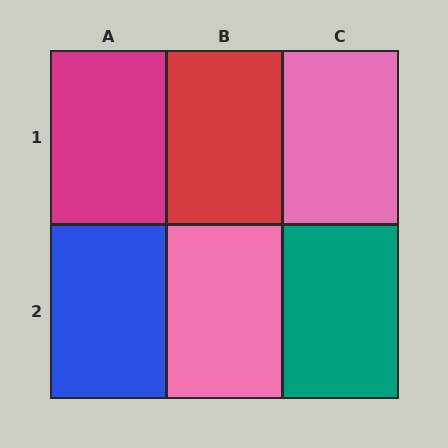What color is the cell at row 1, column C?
Pink.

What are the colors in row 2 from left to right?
Blue, pink, teal.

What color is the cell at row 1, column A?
Magenta.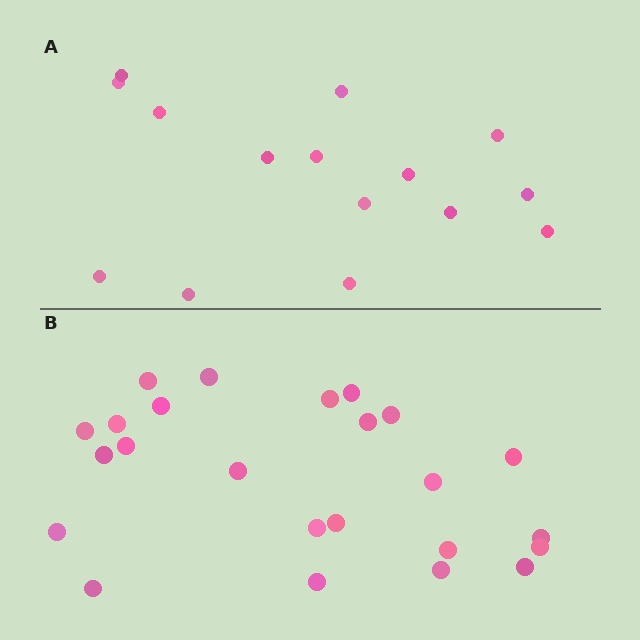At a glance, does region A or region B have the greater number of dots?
Region B (the bottom region) has more dots.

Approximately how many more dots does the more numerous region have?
Region B has roughly 8 or so more dots than region A.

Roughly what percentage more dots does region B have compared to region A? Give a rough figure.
About 60% more.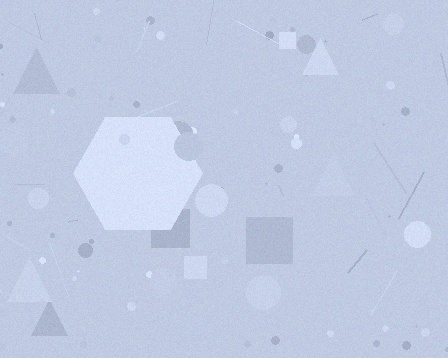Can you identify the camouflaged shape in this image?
The camouflaged shape is a hexagon.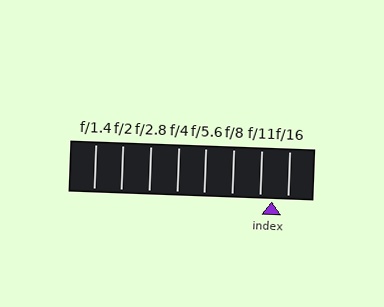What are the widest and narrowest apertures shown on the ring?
The widest aperture shown is f/1.4 and the narrowest is f/16.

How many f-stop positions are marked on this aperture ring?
There are 8 f-stop positions marked.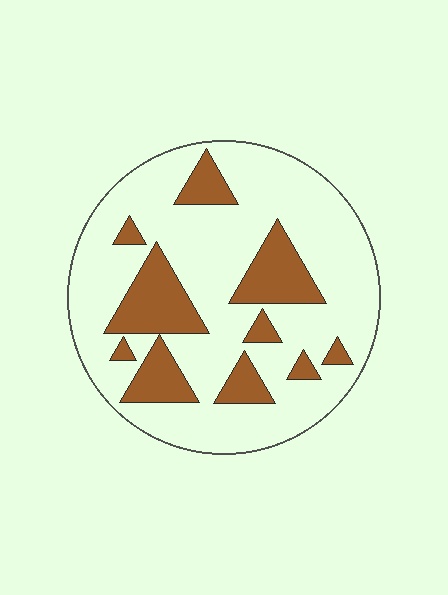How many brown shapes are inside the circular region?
10.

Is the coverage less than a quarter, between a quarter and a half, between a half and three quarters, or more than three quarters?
Less than a quarter.